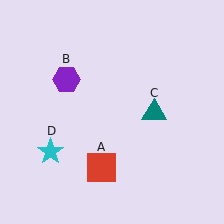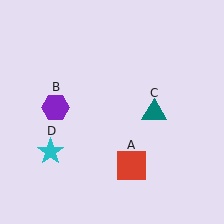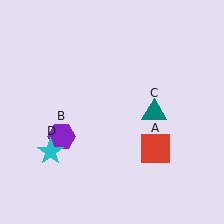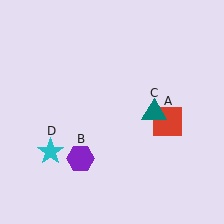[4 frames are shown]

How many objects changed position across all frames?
2 objects changed position: red square (object A), purple hexagon (object B).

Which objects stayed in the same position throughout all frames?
Teal triangle (object C) and cyan star (object D) remained stationary.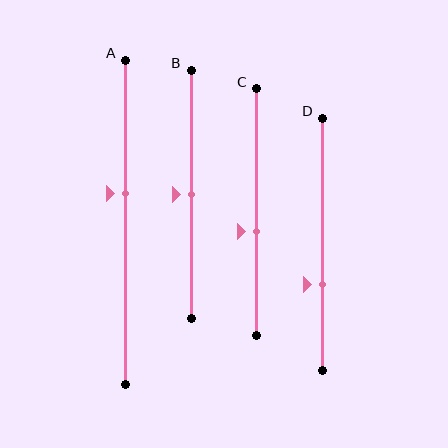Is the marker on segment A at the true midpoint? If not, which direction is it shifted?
No, the marker on segment A is shifted upward by about 9% of the segment length.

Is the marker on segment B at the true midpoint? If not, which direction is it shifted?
Yes, the marker on segment B is at the true midpoint.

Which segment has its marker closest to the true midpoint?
Segment B has its marker closest to the true midpoint.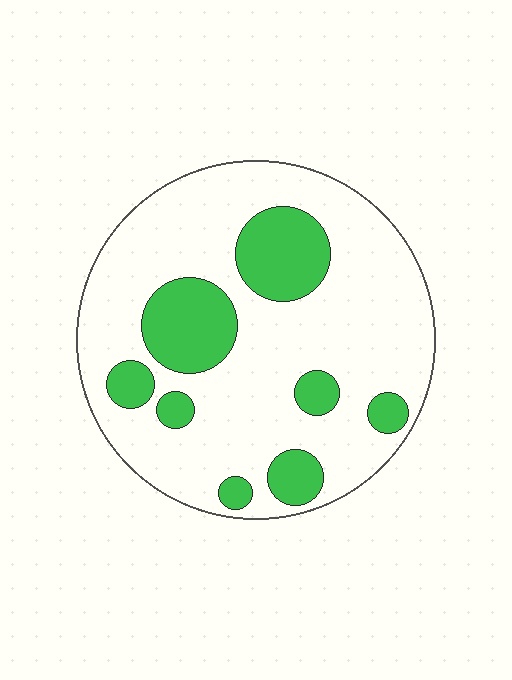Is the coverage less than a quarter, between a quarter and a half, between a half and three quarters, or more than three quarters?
Less than a quarter.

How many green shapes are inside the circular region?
8.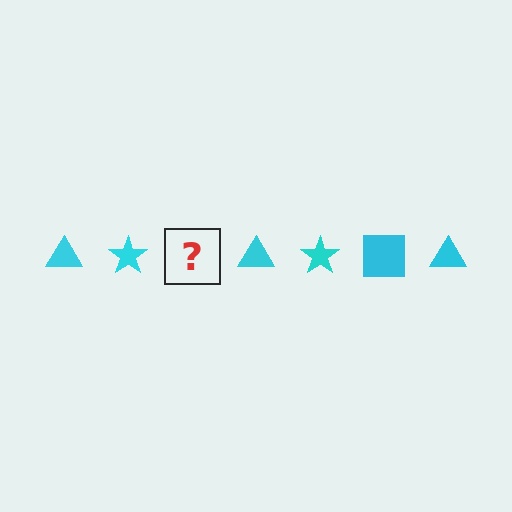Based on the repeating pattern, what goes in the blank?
The blank should be a cyan square.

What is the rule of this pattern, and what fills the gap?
The rule is that the pattern cycles through triangle, star, square shapes in cyan. The gap should be filled with a cyan square.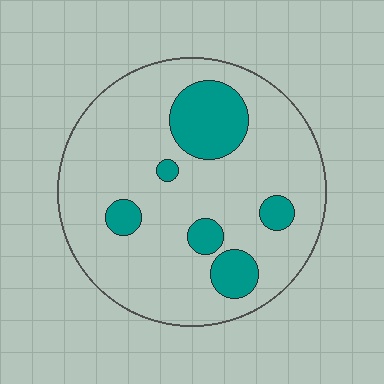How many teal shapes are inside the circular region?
6.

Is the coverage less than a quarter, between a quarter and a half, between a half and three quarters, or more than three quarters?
Less than a quarter.